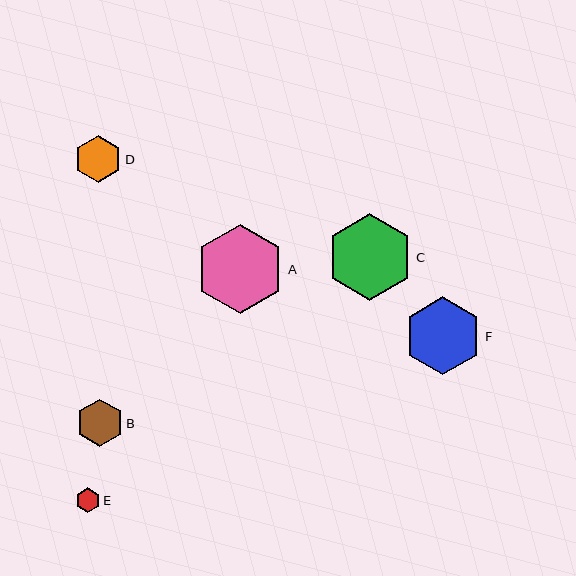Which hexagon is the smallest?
Hexagon E is the smallest with a size of approximately 25 pixels.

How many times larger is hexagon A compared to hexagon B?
Hexagon A is approximately 1.9 times the size of hexagon B.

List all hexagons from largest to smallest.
From largest to smallest: A, C, F, D, B, E.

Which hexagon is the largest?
Hexagon A is the largest with a size of approximately 89 pixels.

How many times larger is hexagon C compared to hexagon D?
Hexagon C is approximately 1.8 times the size of hexagon D.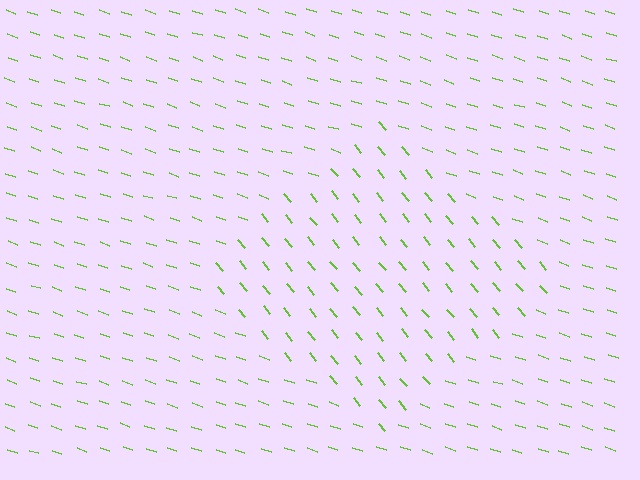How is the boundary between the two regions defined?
The boundary is defined purely by a change in line orientation (approximately 32 degrees difference). All lines are the same color and thickness.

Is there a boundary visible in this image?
Yes, there is a texture boundary formed by a change in line orientation.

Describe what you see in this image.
The image is filled with small lime line segments. A diamond region in the image has lines oriented differently from the surrounding lines, creating a visible texture boundary.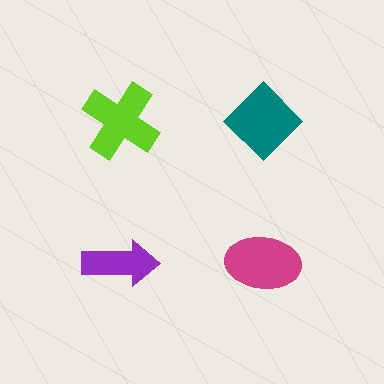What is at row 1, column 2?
A teal diamond.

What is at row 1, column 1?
A lime cross.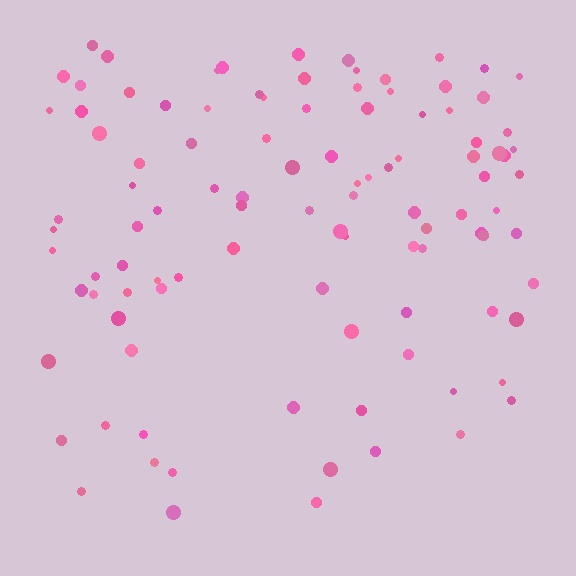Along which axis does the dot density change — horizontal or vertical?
Vertical.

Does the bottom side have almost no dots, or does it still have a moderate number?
Still a moderate number, just noticeably fewer than the top.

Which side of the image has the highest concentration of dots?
The top.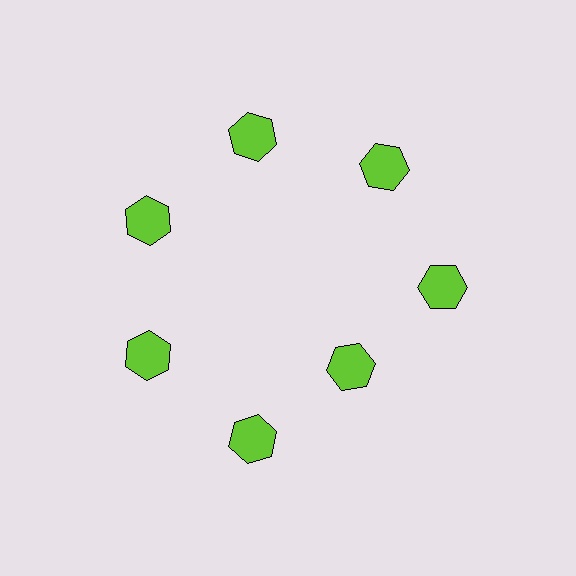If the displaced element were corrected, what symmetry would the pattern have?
It would have 7-fold rotational symmetry — the pattern would map onto itself every 51 degrees.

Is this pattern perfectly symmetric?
No. The 7 lime hexagons are arranged in a ring, but one element near the 5 o'clock position is pulled inward toward the center, breaking the 7-fold rotational symmetry.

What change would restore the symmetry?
The symmetry would be restored by moving it outward, back onto the ring so that all 7 hexagons sit at equal angles and equal distance from the center.